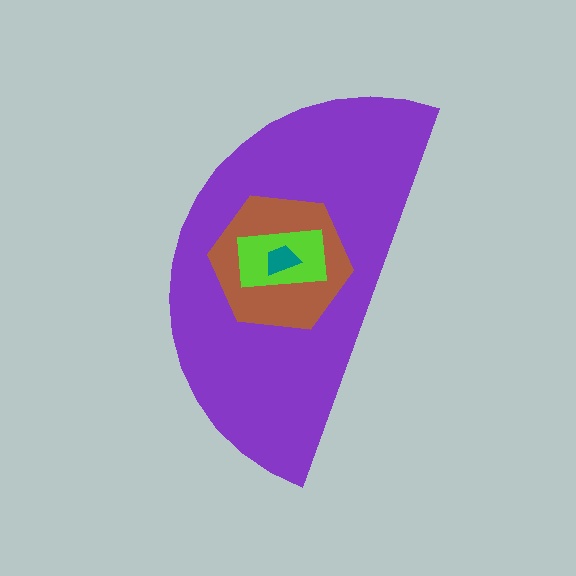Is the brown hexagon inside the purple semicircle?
Yes.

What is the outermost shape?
The purple semicircle.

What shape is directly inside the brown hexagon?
The lime rectangle.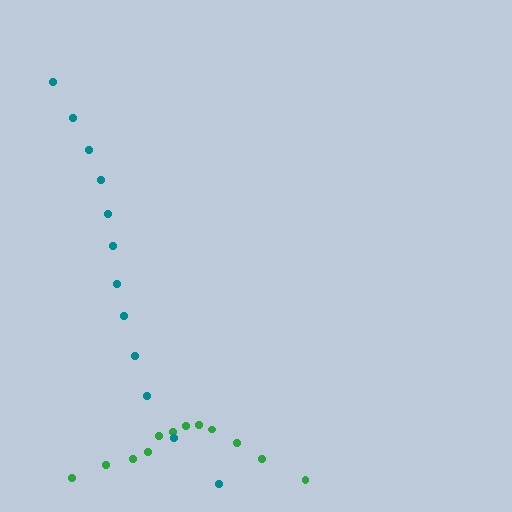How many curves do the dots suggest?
There are 2 distinct paths.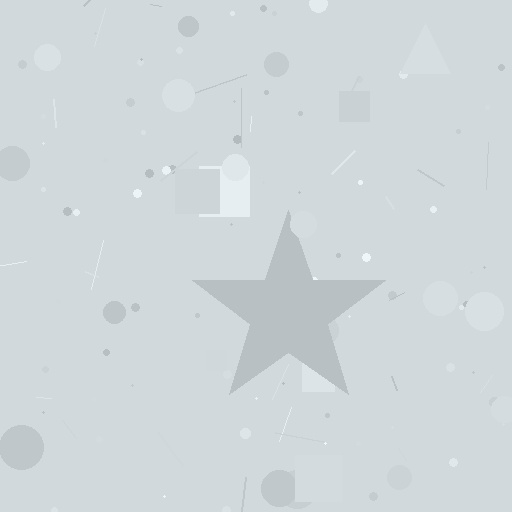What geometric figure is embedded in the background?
A star is embedded in the background.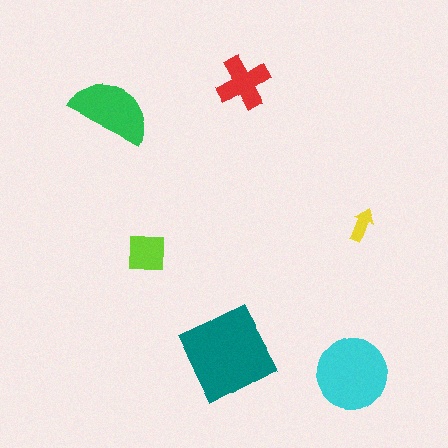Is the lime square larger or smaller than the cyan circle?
Smaller.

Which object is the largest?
The teal diamond.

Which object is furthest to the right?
The yellow arrow is rightmost.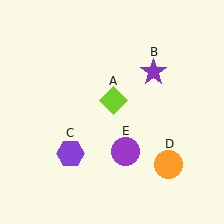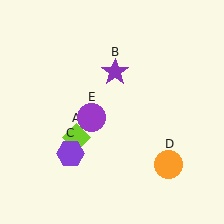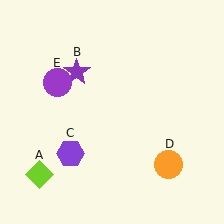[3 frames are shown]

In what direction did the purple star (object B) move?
The purple star (object B) moved left.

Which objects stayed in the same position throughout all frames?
Purple hexagon (object C) and orange circle (object D) remained stationary.